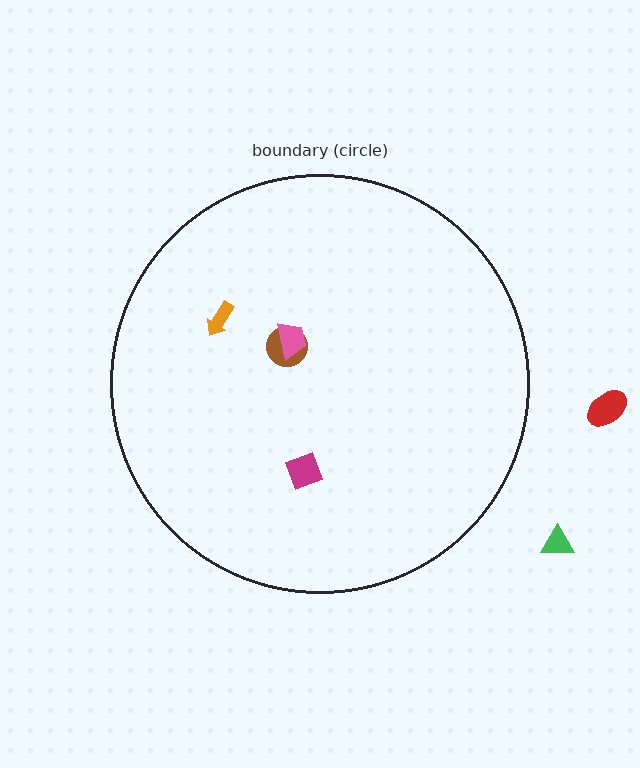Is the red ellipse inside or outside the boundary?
Outside.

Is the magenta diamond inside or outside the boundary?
Inside.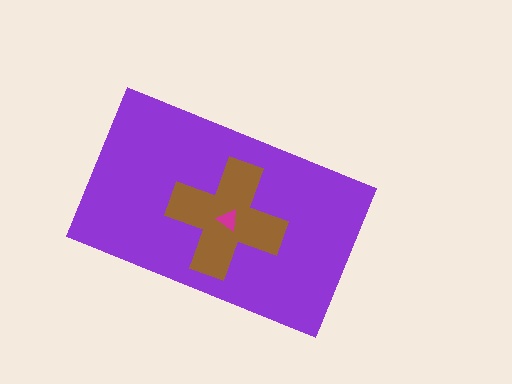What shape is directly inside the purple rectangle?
The brown cross.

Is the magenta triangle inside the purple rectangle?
Yes.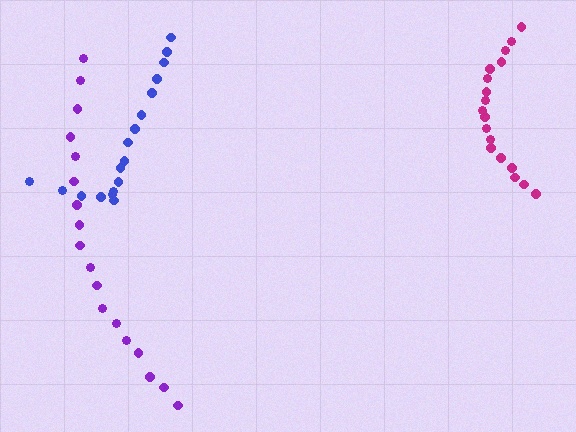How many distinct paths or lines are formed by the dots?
There are 3 distinct paths.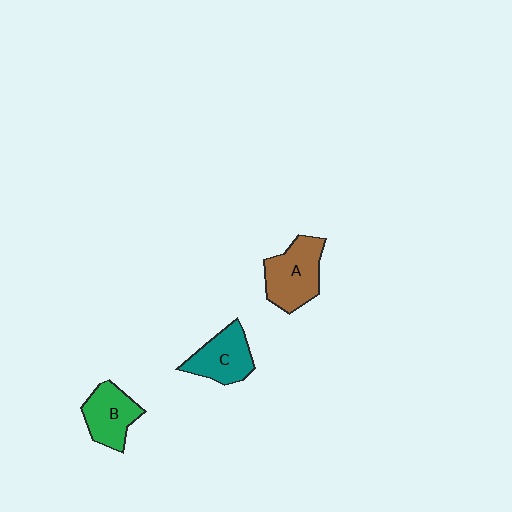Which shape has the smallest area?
Shape B (green).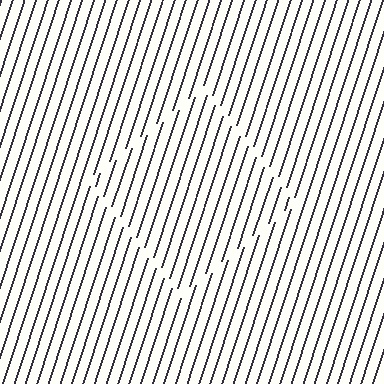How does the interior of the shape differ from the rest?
The interior of the shape contains the same grating, shifted by half a period — the contour is defined by the phase discontinuity where line-ends from the inner and outer gratings abut.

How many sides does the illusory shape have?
4 sides — the line-ends trace a square.